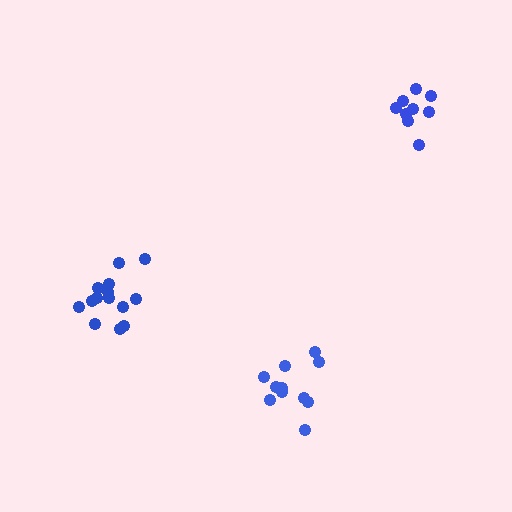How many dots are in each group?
Group 1: 9 dots, Group 2: 11 dots, Group 3: 14 dots (34 total).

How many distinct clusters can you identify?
There are 3 distinct clusters.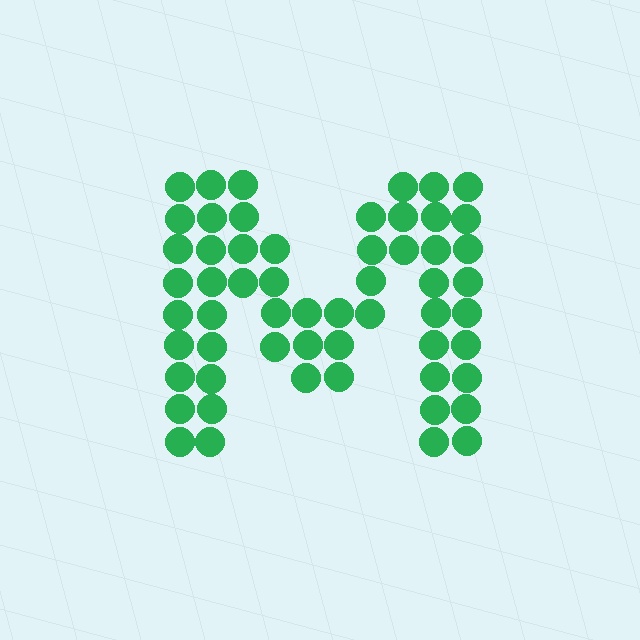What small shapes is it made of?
It is made of small circles.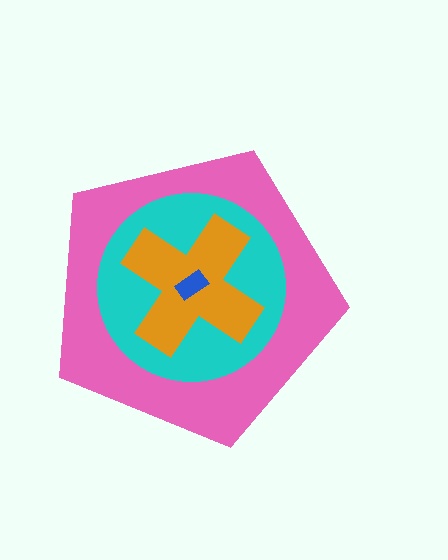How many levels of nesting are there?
4.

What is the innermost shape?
The blue rectangle.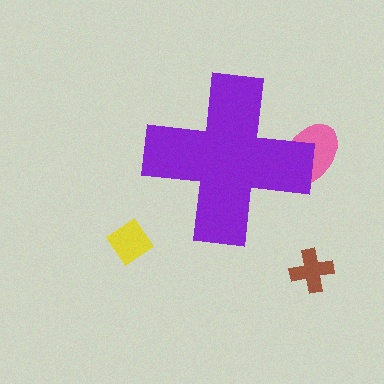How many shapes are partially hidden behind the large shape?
1 shape is partially hidden.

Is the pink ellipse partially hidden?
Yes, the pink ellipse is partially hidden behind the purple cross.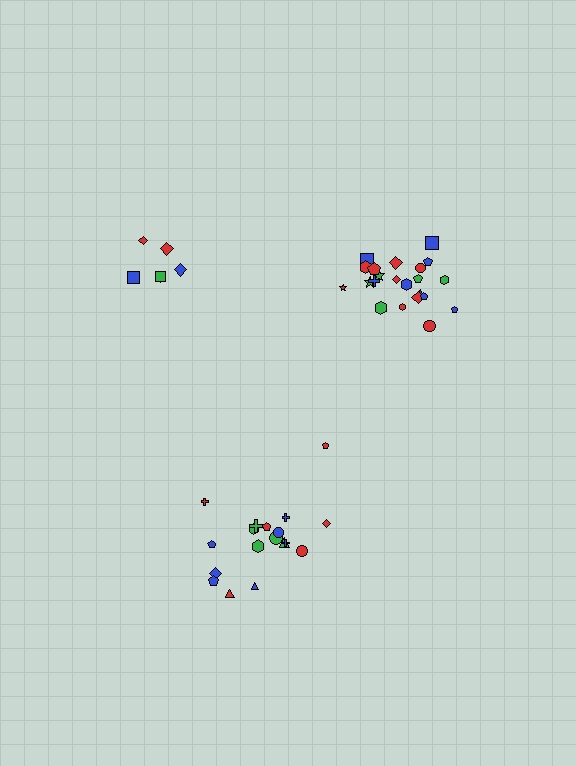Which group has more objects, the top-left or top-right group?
The top-right group.